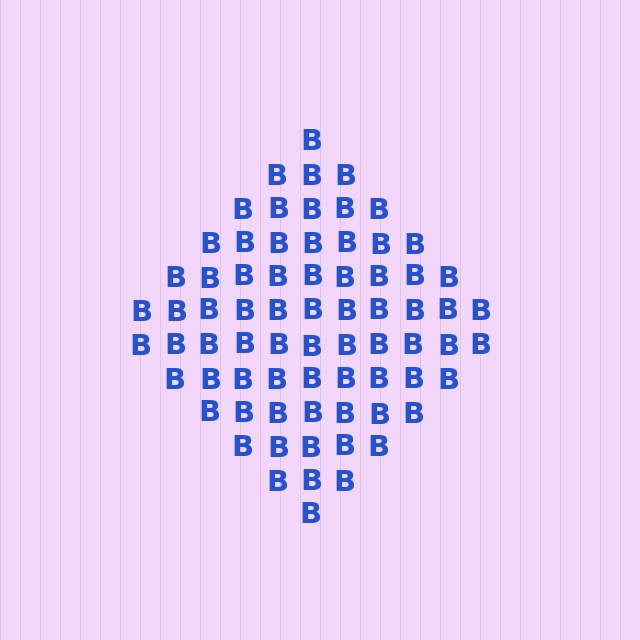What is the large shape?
The large shape is a diamond.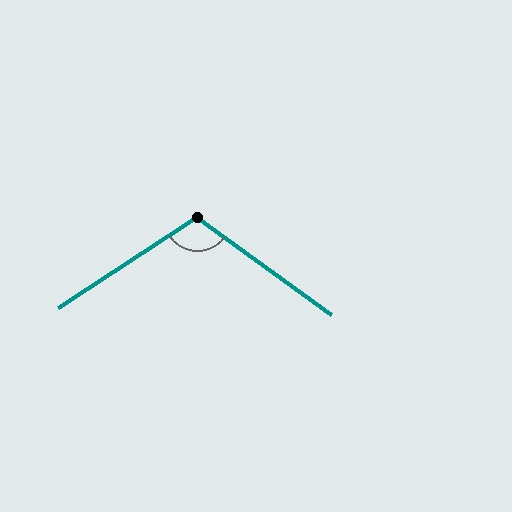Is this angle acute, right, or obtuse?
It is obtuse.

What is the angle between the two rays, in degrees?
Approximately 111 degrees.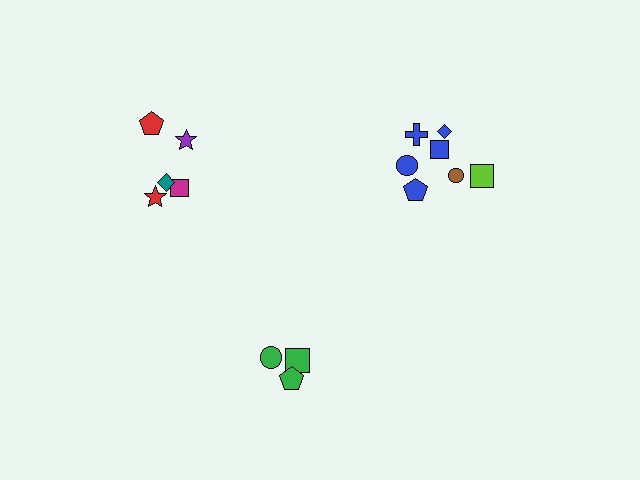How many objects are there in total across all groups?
There are 15 objects.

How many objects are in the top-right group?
There are 7 objects.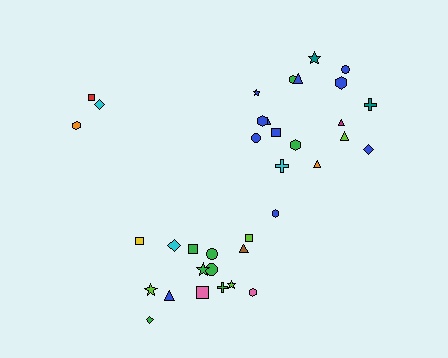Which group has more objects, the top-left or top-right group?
The top-right group.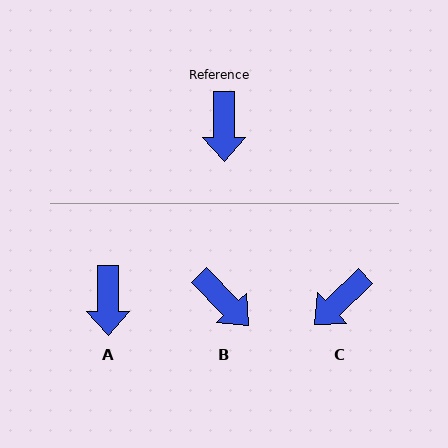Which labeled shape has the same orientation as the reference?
A.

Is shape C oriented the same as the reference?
No, it is off by about 47 degrees.